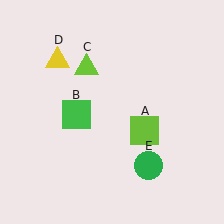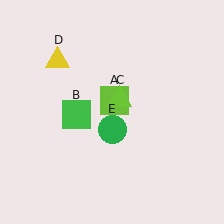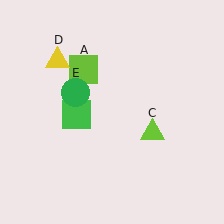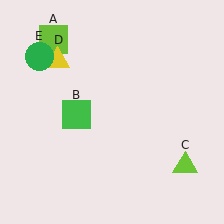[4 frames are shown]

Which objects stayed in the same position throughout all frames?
Green square (object B) and yellow triangle (object D) remained stationary.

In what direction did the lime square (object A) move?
The lime square (object A) moved up and to the left.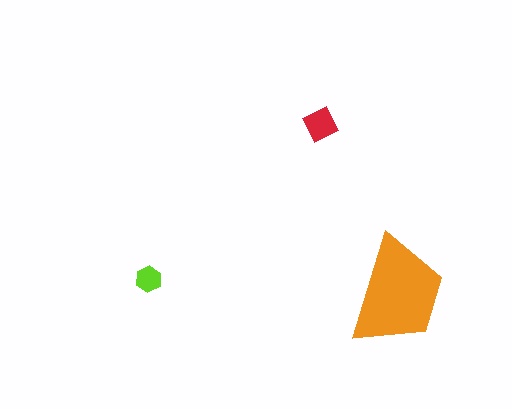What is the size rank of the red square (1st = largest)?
2nd.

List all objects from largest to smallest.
The orange trapezoid, the red square, the lime hexagon.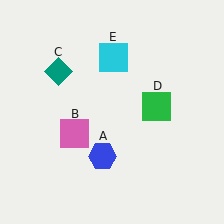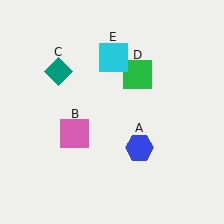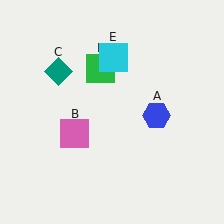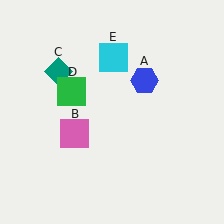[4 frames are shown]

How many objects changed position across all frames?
2 objects changed position: blue hexagon (object A), green square (object D).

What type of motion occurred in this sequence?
The blue hexagon (object A), green square (object D) rotated counterclockwise around the center of the scene.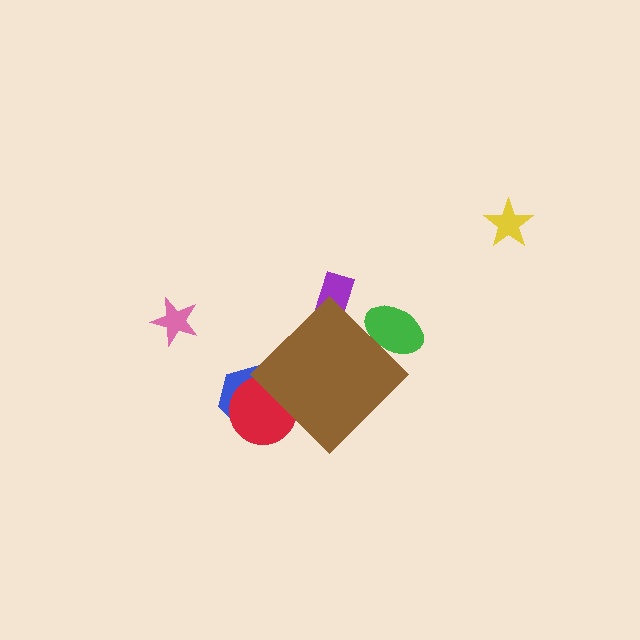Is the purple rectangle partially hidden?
Yes, the purple rectangle is partially hidden behind the brown diamond.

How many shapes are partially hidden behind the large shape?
4 shapes are partially hidden.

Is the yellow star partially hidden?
No, the yellow star is fully visible.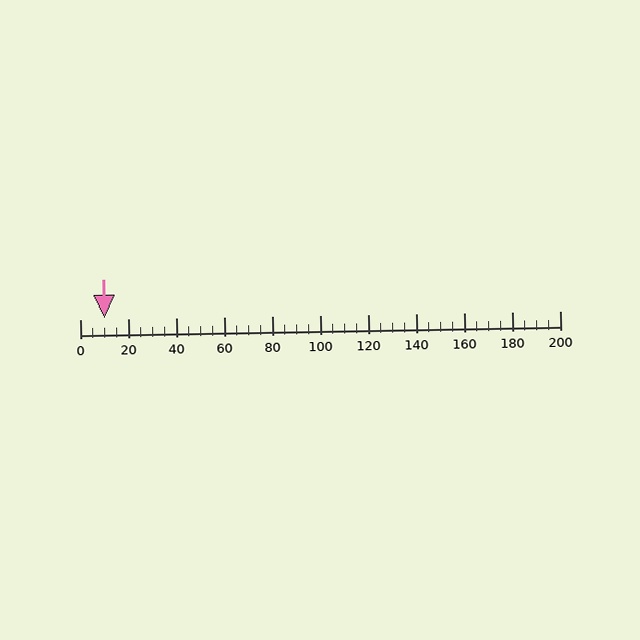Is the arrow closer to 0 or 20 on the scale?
The arrow is closer to 20.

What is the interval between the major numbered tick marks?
The major tick marks are spaced 20 units apart.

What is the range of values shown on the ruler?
The ruler shows values from 0 to 200.